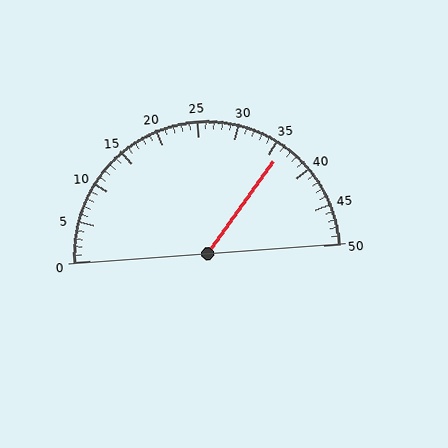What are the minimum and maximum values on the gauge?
The gauge ranges from 0 to 50.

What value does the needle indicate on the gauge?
The needle indicates approximately 36.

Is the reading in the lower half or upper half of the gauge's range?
The reading is in the upper half of the range (0 to 50).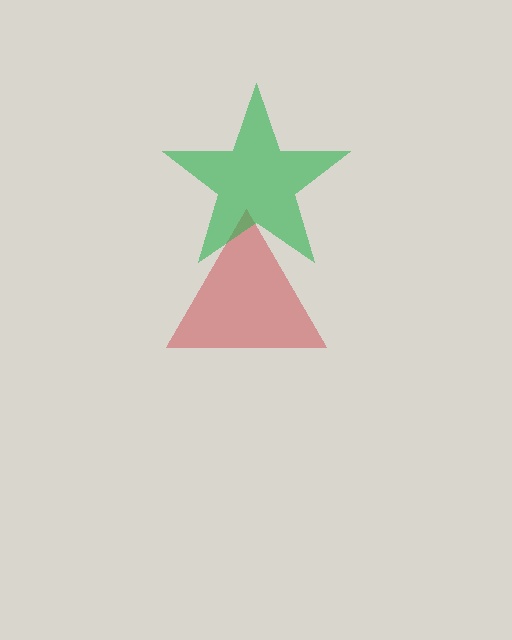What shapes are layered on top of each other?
The layered shapes are: a red triangle, a green star.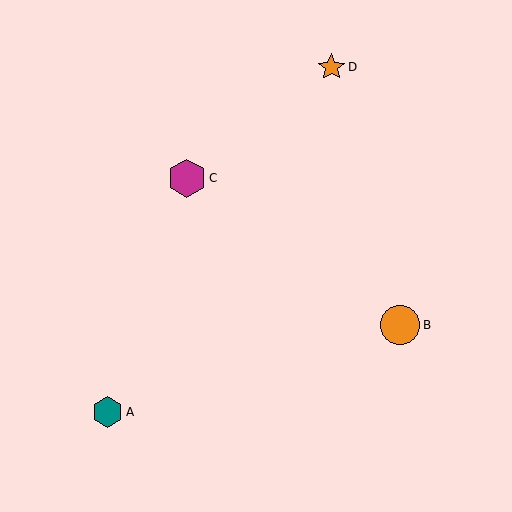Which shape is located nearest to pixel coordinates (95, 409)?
The teal hexagon (labeled A) at (108, 412) is nearest to that location.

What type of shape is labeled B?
Shape B is an orange circle.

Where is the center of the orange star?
The center of the orange star is at (331, 67).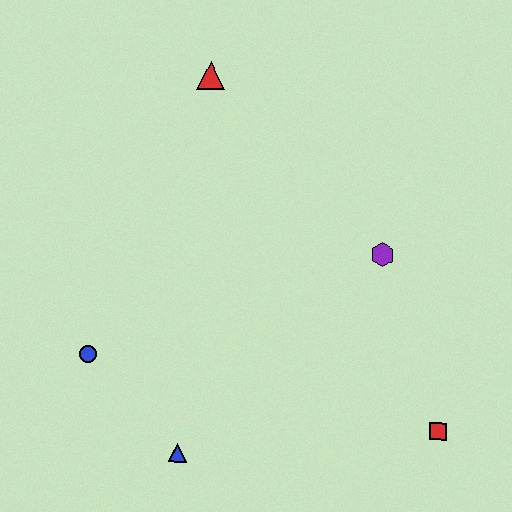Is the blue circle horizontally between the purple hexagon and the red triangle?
No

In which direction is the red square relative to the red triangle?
The red square is below the red triangle.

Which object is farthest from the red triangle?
The red square is farthest from the red triangle.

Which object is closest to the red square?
The purple hexagon is closest to the red square.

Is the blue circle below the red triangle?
Yes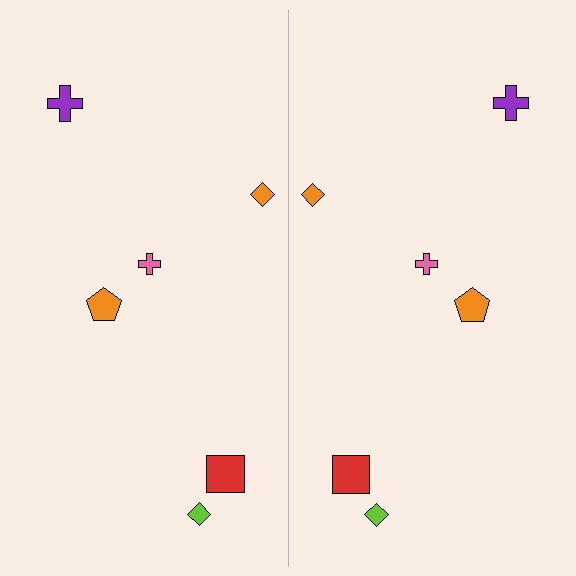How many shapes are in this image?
There are 12 shapes in this image.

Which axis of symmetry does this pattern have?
The pattern has a vertical axis of symmetry running through the center of the image.